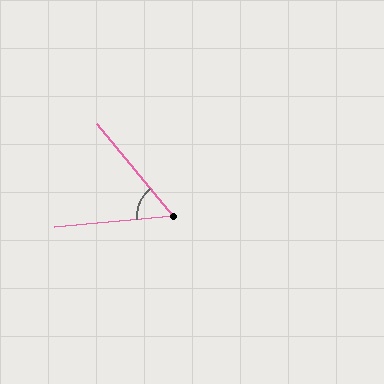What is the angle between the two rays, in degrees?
Approximately 56 degrees.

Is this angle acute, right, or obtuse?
It is acute.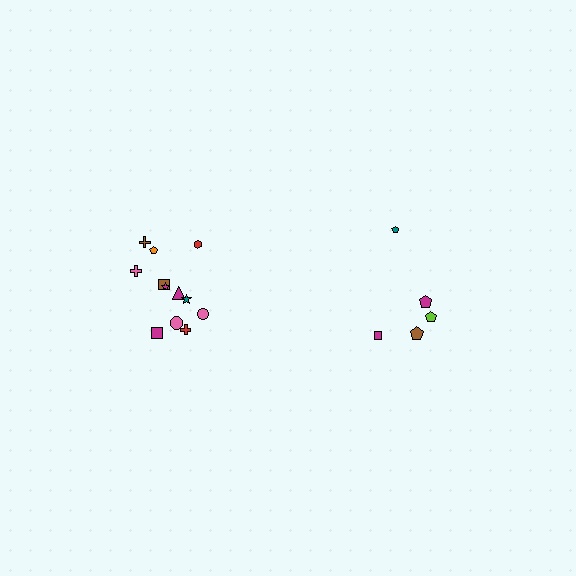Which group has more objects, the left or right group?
The left group.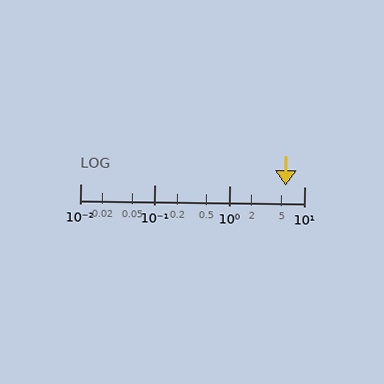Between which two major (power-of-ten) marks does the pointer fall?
The pointer is between 1 and 10.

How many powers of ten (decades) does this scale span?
The scale spans 3 decades, from 0.01 to 10.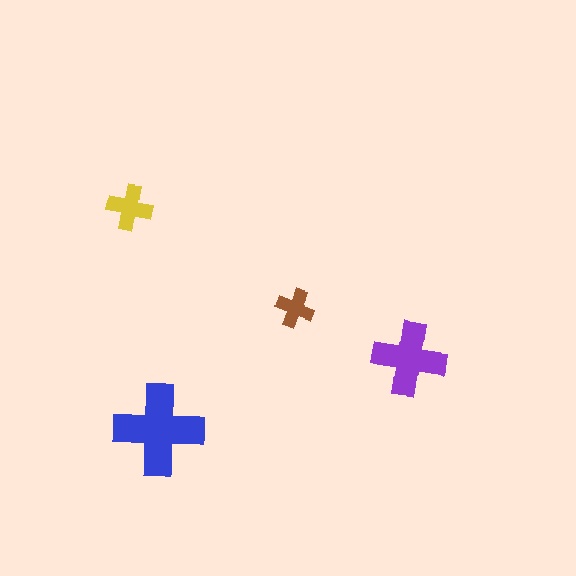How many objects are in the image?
There are 4 objects in the image.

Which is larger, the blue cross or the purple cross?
The blue one.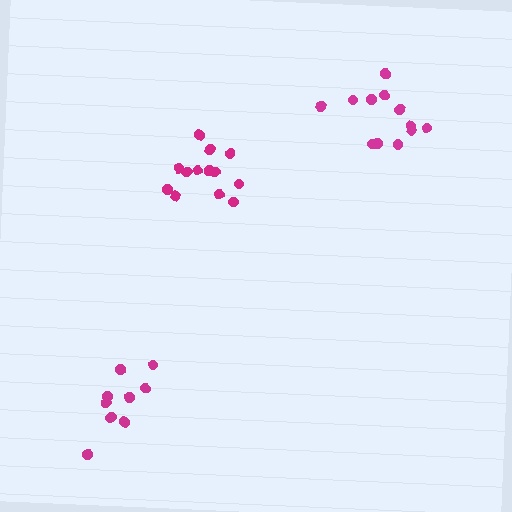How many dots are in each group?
Group 1: 12 dots, Group 2: 10 dots, Group 3: 13 dots (35 total).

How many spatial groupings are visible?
There are 3 spatial groupings.